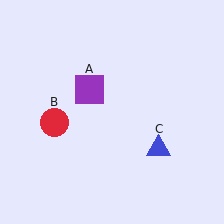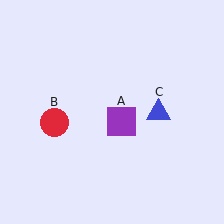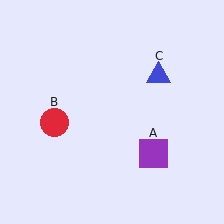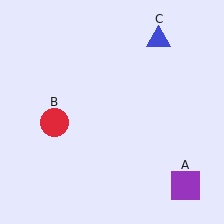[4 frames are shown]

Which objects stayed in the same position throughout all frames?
Red circle (object B) remained stationary.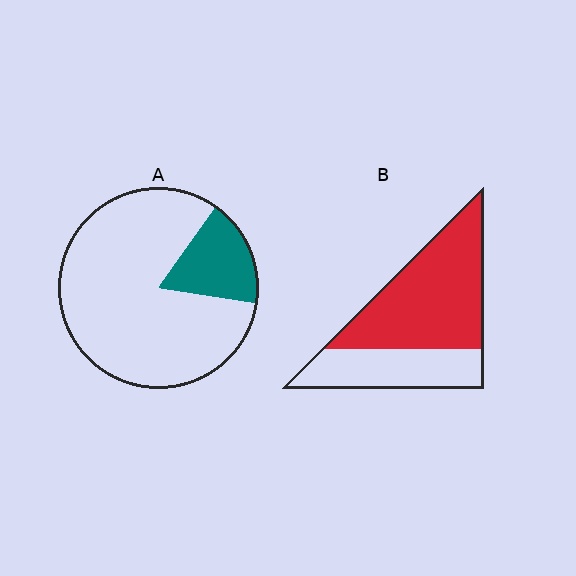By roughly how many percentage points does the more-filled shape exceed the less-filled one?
By roughly 45 percentage points (B over A).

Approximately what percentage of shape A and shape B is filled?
A is approximately 20% and B is approximately 65%.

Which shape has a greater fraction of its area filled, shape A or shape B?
Shape B.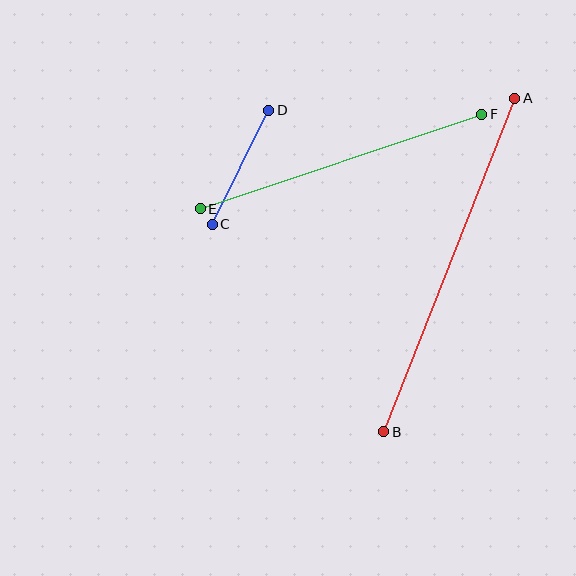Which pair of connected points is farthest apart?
Points A and B are farthest apart.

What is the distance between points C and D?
The distance is approximately 127 pixels.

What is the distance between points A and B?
The distance is approximately 358 pixels.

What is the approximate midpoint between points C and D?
The midpoint is at approximately (240, 167) pixels.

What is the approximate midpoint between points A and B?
The midpoint is at approximately (449, 265) pixels.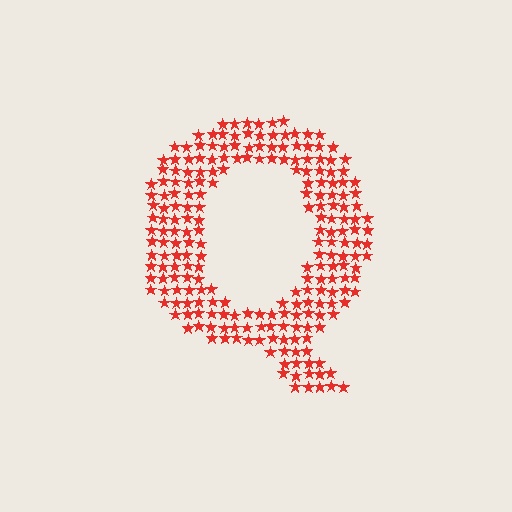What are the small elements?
The small elements are stars.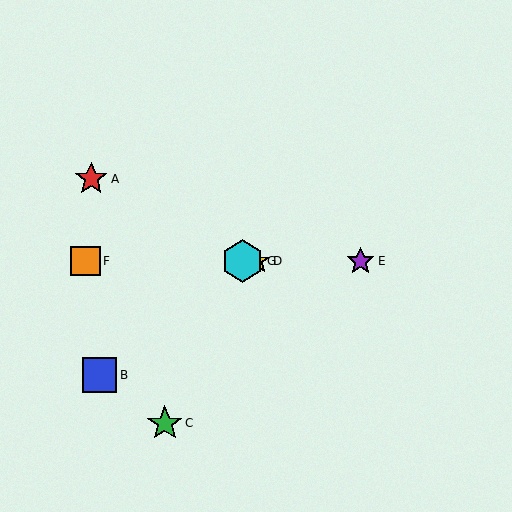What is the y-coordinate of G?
Object G is at y≈261.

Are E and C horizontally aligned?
No, E is at y≈261 and C is at y≈423.